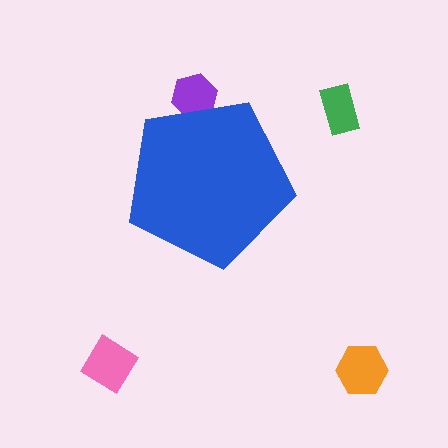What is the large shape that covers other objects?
A blue pentagon.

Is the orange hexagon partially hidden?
No, the orange hexagon is fully visible.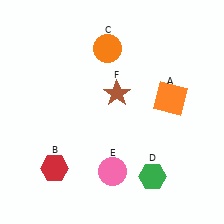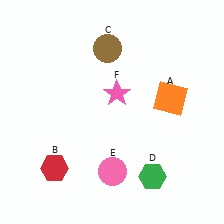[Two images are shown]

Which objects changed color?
C changed from orange to brown. F changed from brown to pink.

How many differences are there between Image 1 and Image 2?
There are 2 differences between the two images.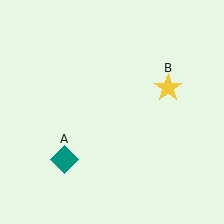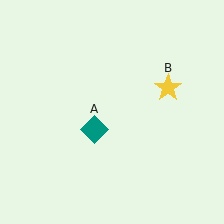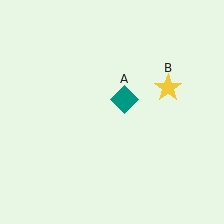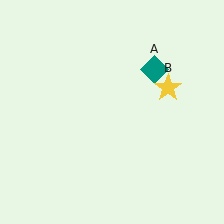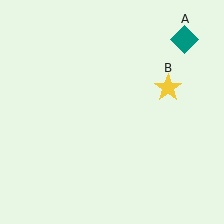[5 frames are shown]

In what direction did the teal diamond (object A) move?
The teal diamond (object A) moved up and to the right.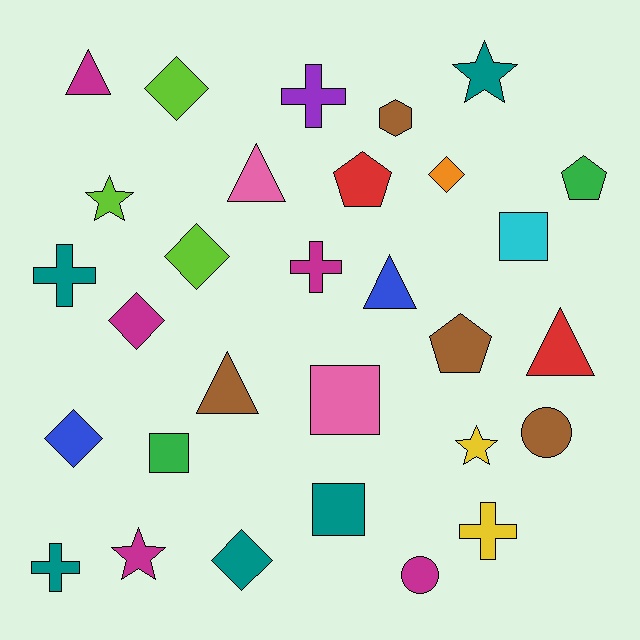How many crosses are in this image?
There are 5 crosses.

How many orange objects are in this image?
There is 1 orange object.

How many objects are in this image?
There are 30 objects.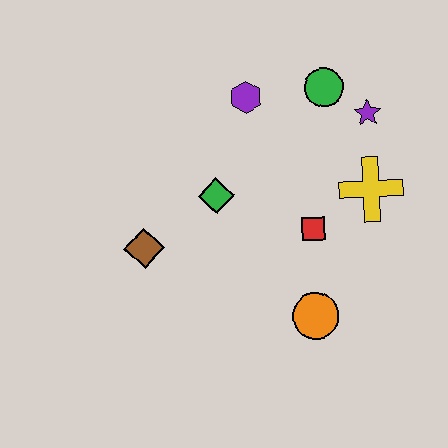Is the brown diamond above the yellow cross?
No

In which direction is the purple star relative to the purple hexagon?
The purple star is to the right of the purple hexagon.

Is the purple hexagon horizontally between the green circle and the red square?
No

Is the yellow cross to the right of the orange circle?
Yes